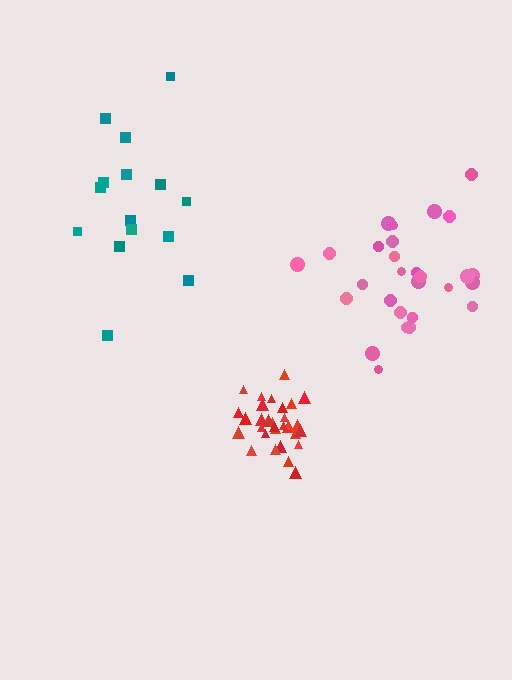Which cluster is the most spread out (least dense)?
Teal.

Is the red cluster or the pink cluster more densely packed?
Red.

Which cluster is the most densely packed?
Red.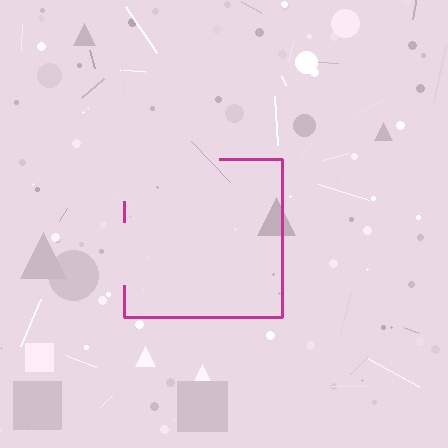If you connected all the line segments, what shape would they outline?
They would outline a square.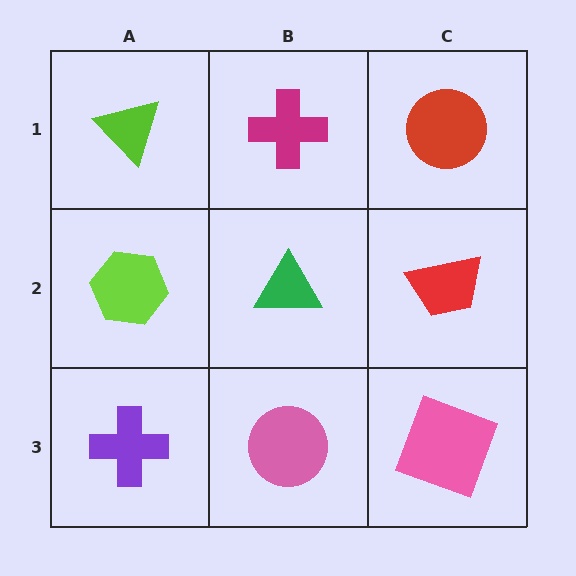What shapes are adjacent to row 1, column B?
A green triangle (row 2, column B), a lime triangle (row 1, column A), a red circle (row 1, column C).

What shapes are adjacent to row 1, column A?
A lime hexagon (row 2, column A), a magenta cross (row 1, column B).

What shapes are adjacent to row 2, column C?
A red circle (row 1, column C), a pink square (row 3, column C), a green triangle (row 2, column B).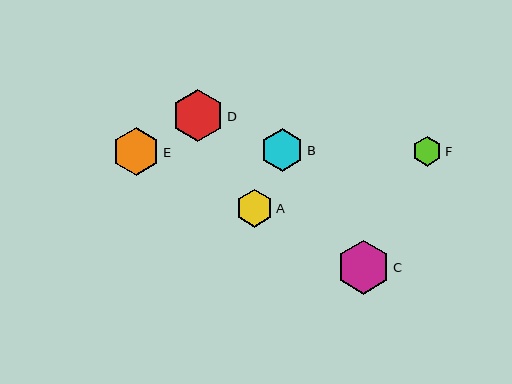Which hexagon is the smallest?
Hexagon F is the smallest with a size of approximately 30 pixels.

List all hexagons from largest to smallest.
From largest to smallest: C, D, E, B, A, F.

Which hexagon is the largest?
Hexagon C is the largest with a size of approximately 54 pixels.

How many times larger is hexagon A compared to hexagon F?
Hexagon A is approximately 1.3 times the size of hexagon F.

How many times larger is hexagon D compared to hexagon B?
Hexagon D is approximately 1.2 times the size of hexagon B.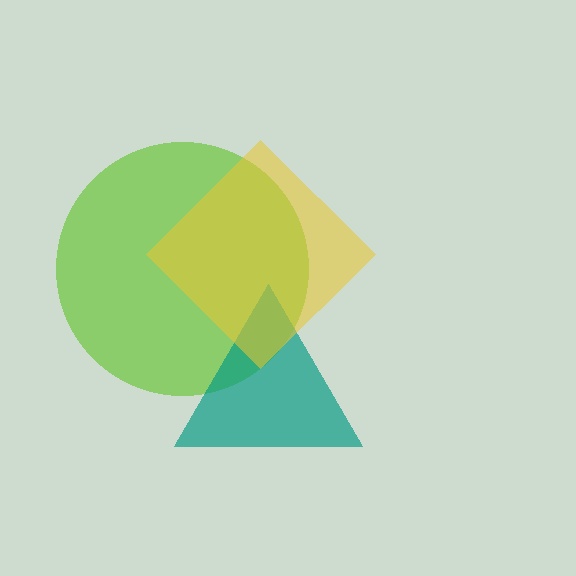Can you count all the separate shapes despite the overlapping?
Yes, there are 3 separate shapes.